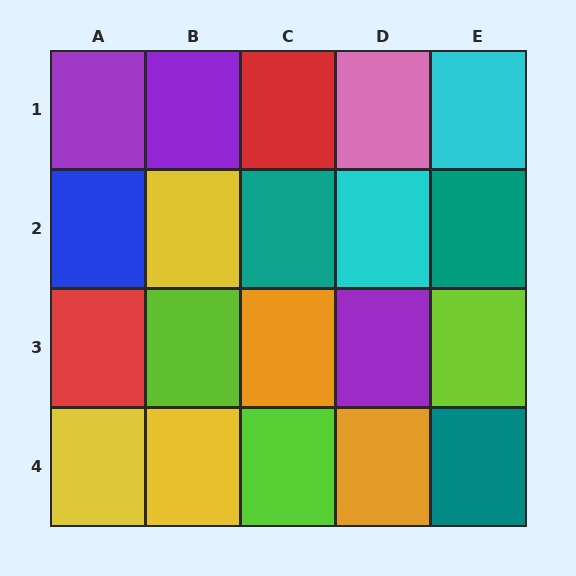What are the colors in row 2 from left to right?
Blue, yellow, teal, cyan, teal.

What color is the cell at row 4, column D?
Orange.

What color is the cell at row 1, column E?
Cyan.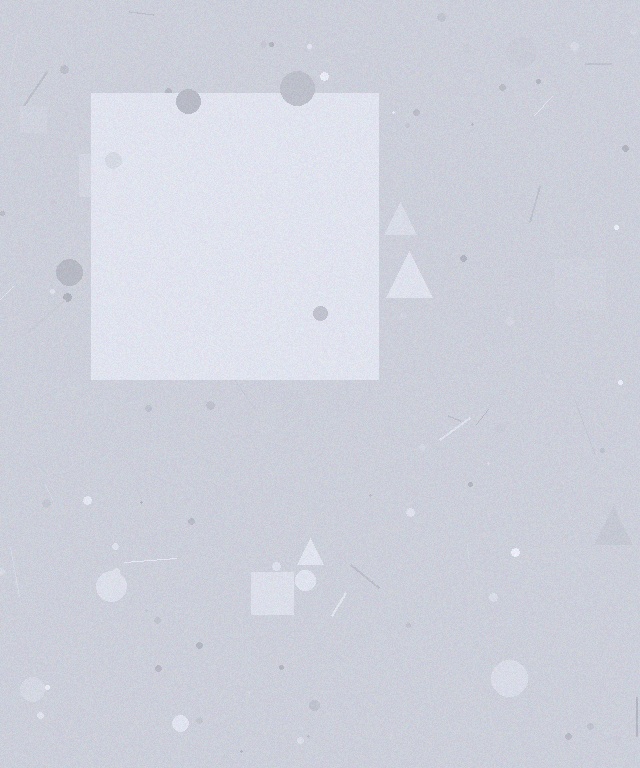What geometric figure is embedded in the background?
A square is embedded in the background.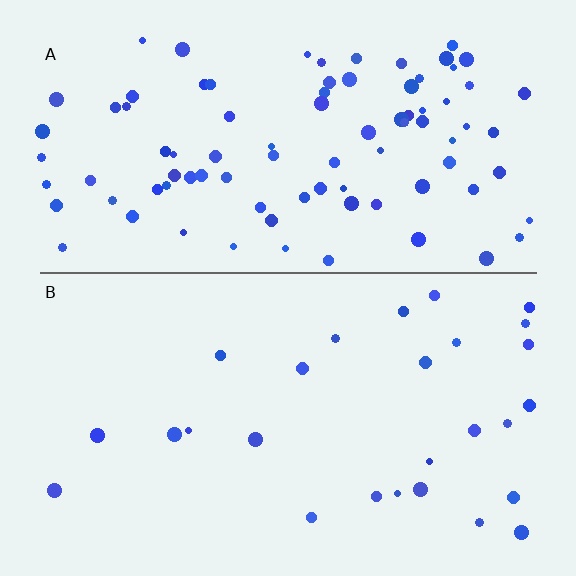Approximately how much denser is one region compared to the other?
Approximately 3.3× — region A over region B.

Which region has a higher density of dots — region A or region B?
A (the top).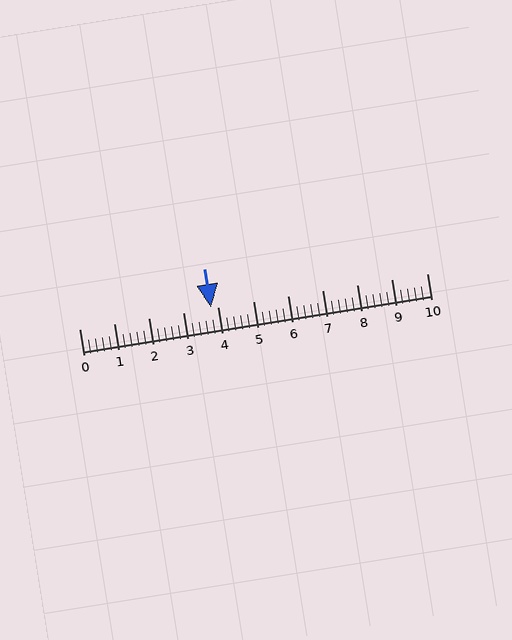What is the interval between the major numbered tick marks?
The major tick marks are spaced 1 units apart.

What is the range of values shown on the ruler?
The ruler shows values from 0 to 10.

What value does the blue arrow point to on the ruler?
The blue arrow points to approximately 3.8.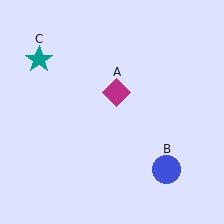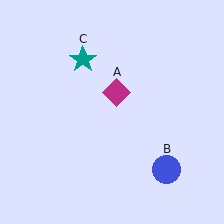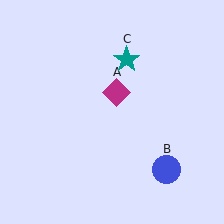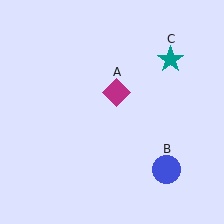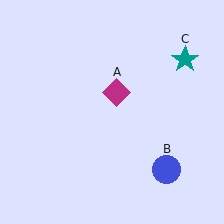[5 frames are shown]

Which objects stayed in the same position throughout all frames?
Magenta diamond (object A) and blue circle (object B) remained stationary.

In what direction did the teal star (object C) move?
The teal star (object C) moved right.